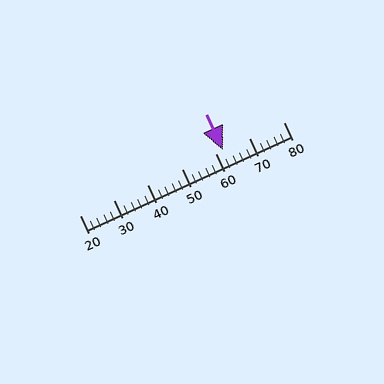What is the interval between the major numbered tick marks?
The major tick marks are spaced 10 units apart.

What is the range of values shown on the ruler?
The ruler shows values from 20 to 80.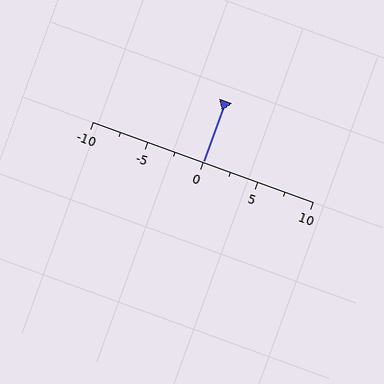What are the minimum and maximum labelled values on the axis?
The axis runs from -10 to 10.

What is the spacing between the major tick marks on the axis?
The major ticks are spaced 5 apart.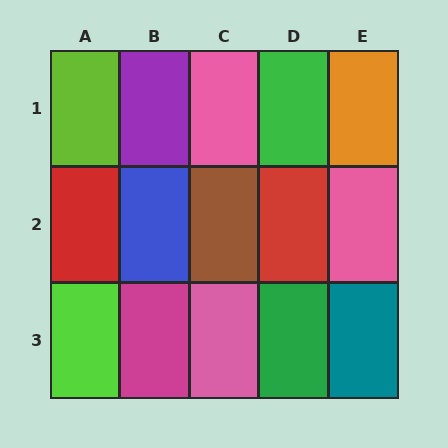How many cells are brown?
1 cell is brown.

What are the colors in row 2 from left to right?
Red, blue, brown, red, pink.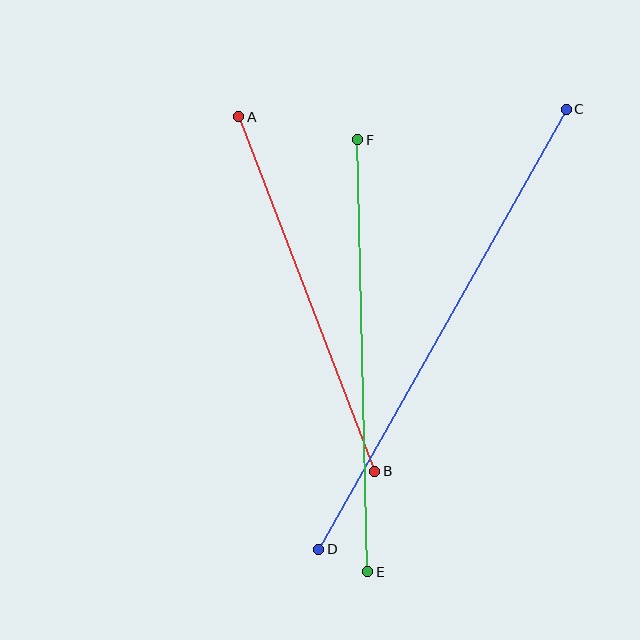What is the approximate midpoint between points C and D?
The midpoint is at approximately (443, 329) pixels.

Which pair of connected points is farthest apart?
Points C and D are farthest apart.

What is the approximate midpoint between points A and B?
The midpoint is at approximately (307, 294) pixels.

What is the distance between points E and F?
The distance is approximately 432 pixels.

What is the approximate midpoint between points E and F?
The midpoint is at approximately (363, 356) pixels.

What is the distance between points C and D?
The distance is approximately 505 pixels.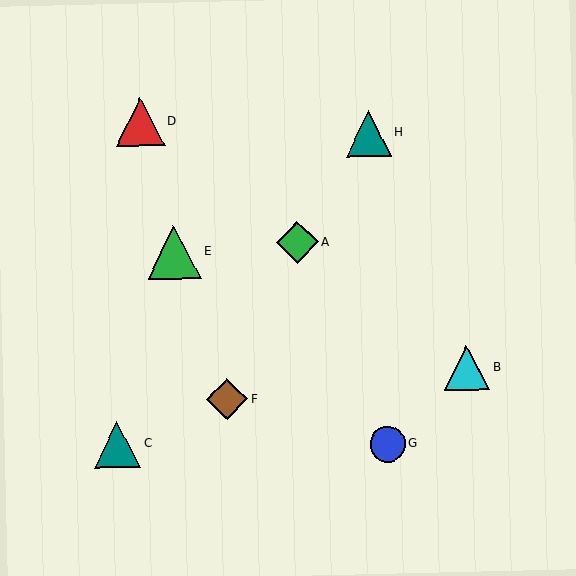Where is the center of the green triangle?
The center of the green triangle is at (174, 252).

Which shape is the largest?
The green triangle (labeled E) is the largest.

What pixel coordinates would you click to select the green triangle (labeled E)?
Click at (174, 252) to select the green triangle E.